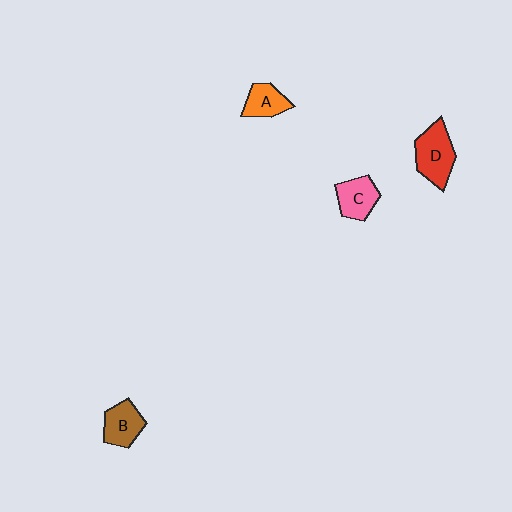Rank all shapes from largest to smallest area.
From largest to smallest: D (red), B (brown), C (pink), A (orange).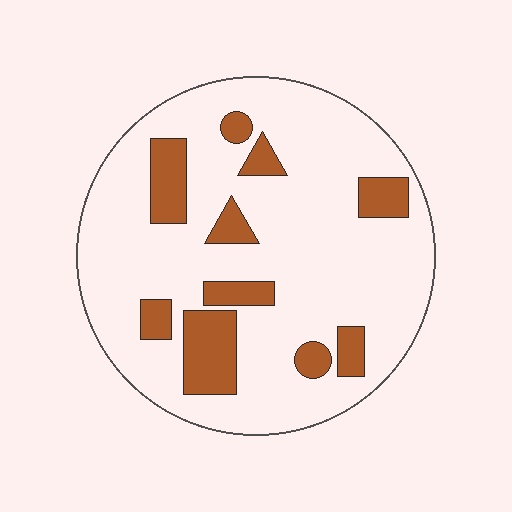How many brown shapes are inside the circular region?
10.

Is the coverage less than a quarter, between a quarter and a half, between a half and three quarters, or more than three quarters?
Less than a quarter.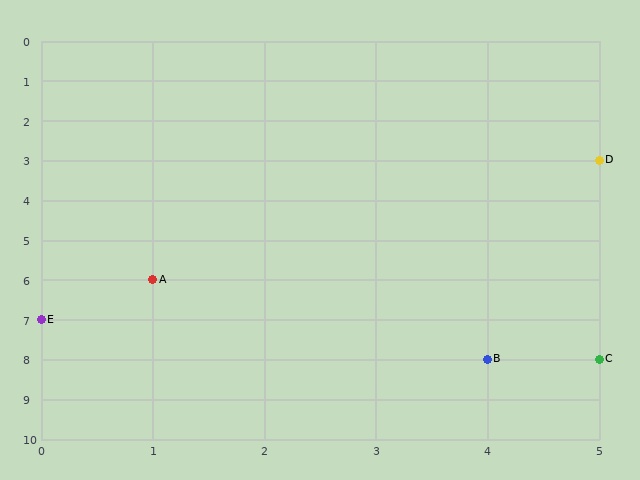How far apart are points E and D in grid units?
Points E and D are 5 columns and 4 rows apart (about 6.4 grid units diagonally).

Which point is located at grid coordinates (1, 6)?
Point A is at (1, 6).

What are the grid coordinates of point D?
Point D is at grid coordinates (5, 3).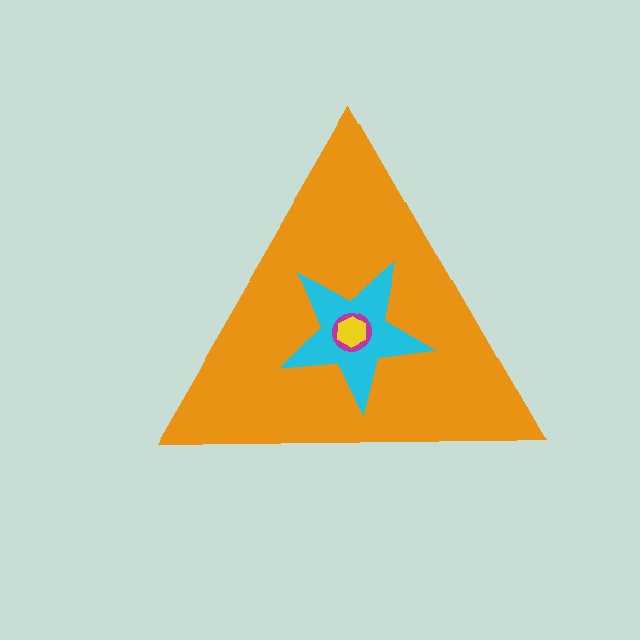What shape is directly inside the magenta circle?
The yellow hexagon.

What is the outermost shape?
The orange triangle.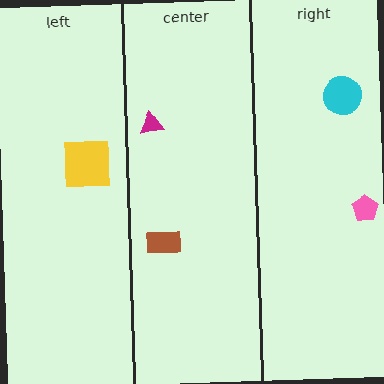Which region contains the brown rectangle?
The center region.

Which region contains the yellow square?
The left region.